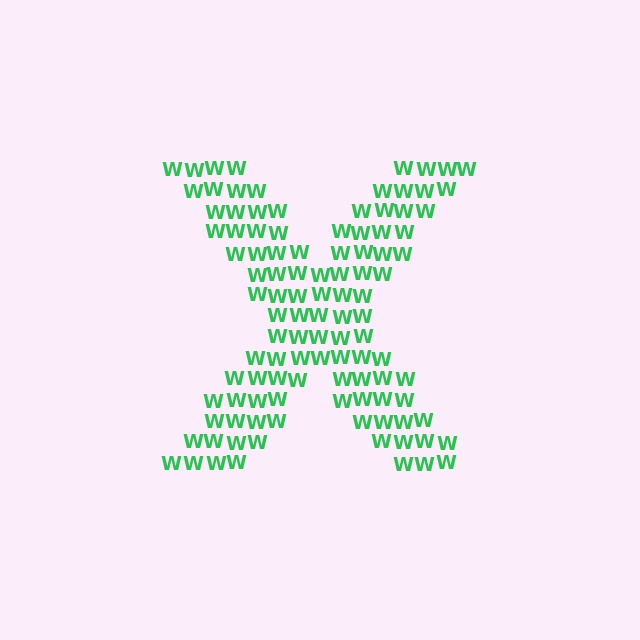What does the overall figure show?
The overall figure shows the letter X.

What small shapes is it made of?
It is made of small letter W's.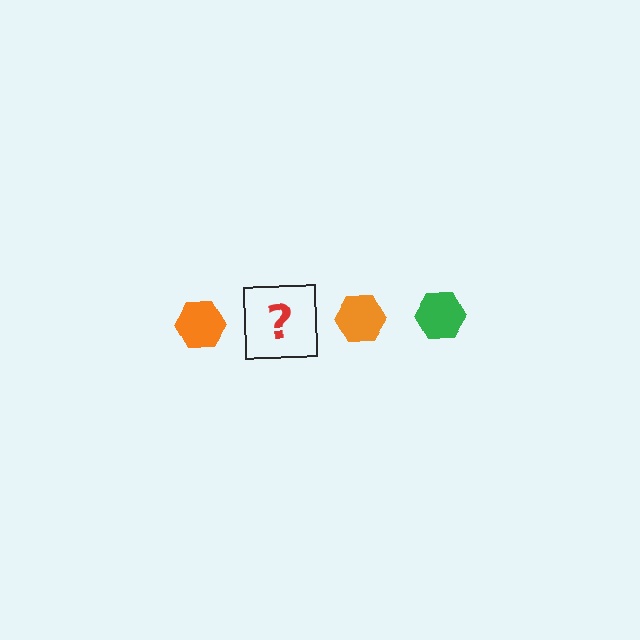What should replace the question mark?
The question mark should be replaced with a green hexagon.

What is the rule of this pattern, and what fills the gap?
The rule is that the pattern cycles through orange, green hexagons. The gap should be filled with a green hexagon.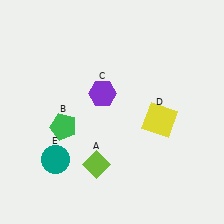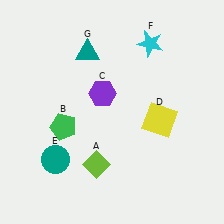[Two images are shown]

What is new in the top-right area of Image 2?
A cyan star (F) was added in the top-right area of Image 2.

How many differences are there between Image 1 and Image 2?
There are 2 differences between the two images.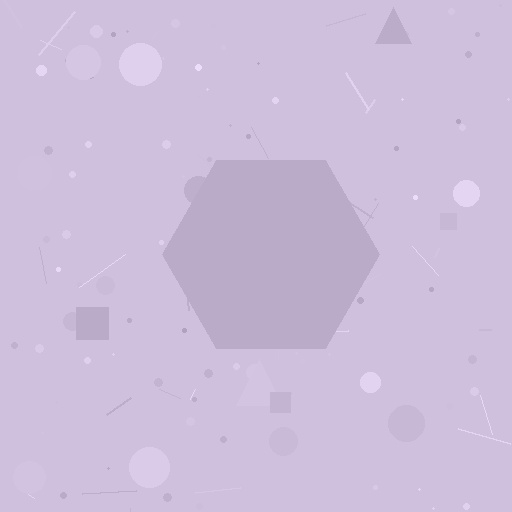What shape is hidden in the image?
A hexagon is hidden in the image.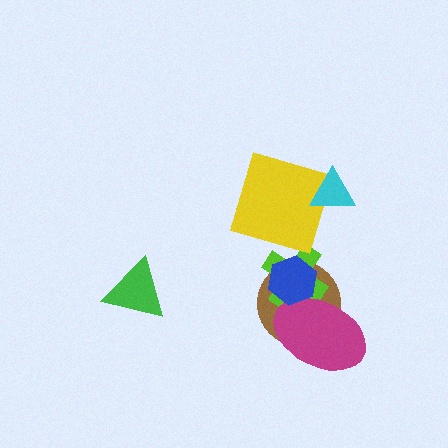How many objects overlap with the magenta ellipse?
3 objects overlap with the magenta ellipse.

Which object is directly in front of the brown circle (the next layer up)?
The lime cross is directly in front of the brown circle.